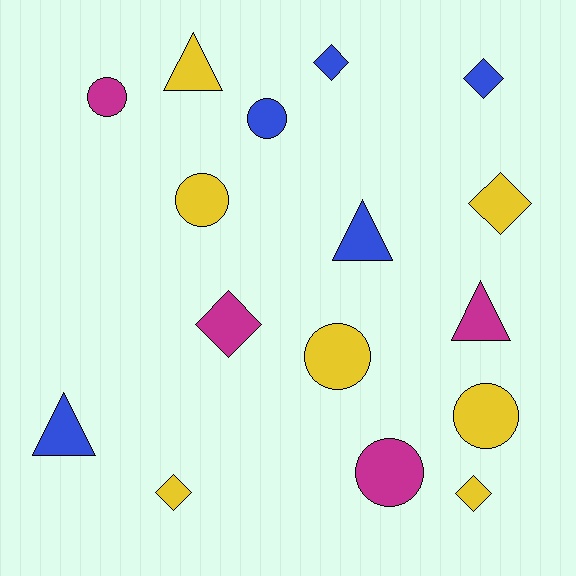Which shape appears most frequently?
Diamond, with 6 objects.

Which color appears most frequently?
Yellow, with 7 objects.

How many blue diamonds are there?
There are 2 blue diamonds.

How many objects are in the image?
There are 16 objects.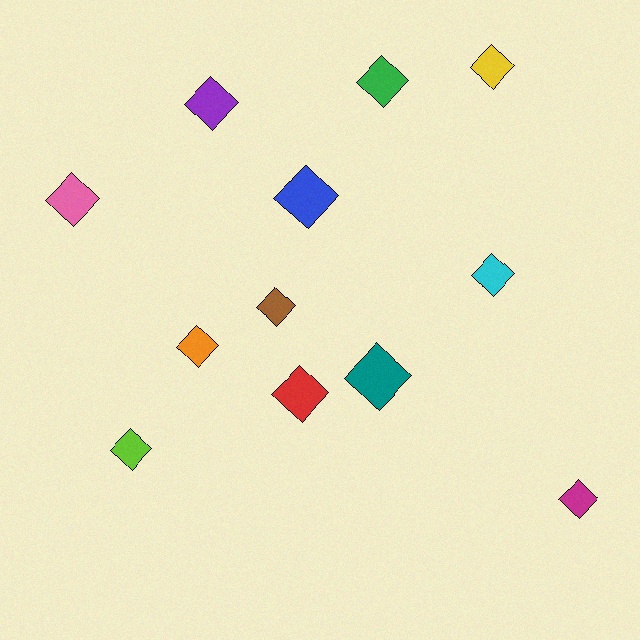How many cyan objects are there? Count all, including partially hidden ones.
There is 1 cyan object.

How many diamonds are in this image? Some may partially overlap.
There are 12 diamonds.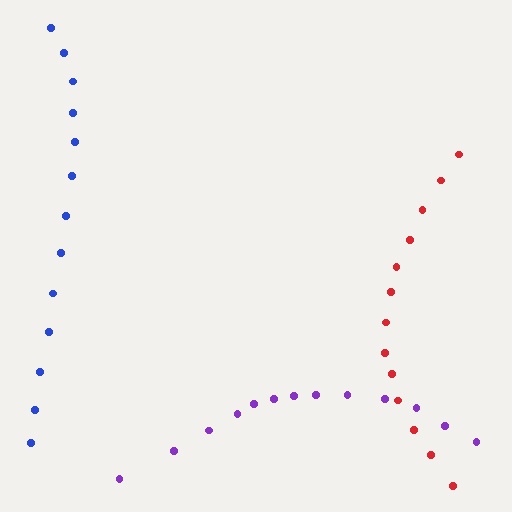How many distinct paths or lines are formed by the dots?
There are 3 distinct paths.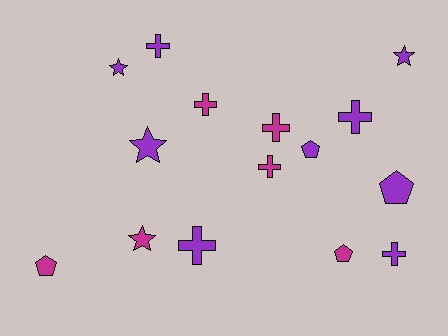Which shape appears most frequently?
Cross, with 7 objects.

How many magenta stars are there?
There is 1 magenta star.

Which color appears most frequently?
Purple, with 9 objects.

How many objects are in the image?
There are 15 objects.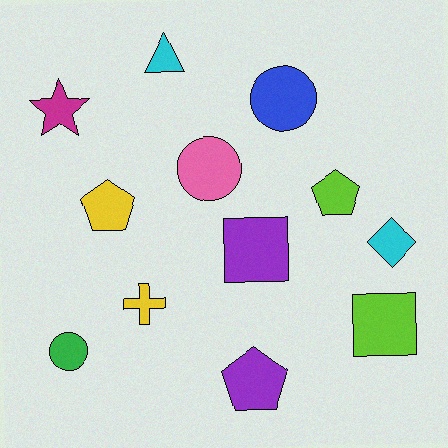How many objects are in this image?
There are 12 objects.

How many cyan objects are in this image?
There are 2 cyan objects.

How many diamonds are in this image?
There is 1 diamond.